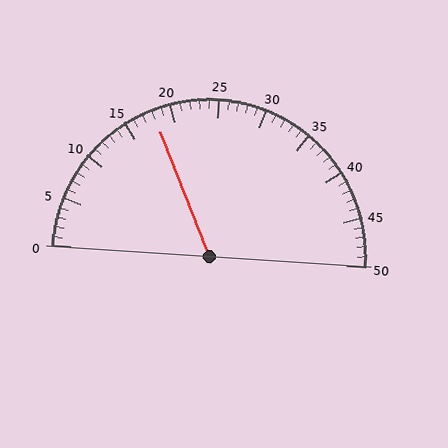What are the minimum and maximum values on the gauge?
The gauge ranges from 0 to 50.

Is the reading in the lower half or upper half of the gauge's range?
The reading is in the lower half of the range (0 to 50).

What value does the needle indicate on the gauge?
The needle indicates approximately 18.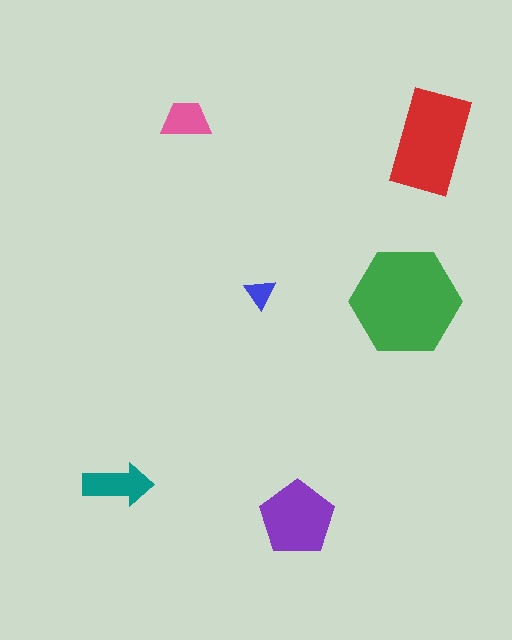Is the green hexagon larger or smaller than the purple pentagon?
Larger.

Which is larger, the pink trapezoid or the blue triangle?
The pink trapezoid.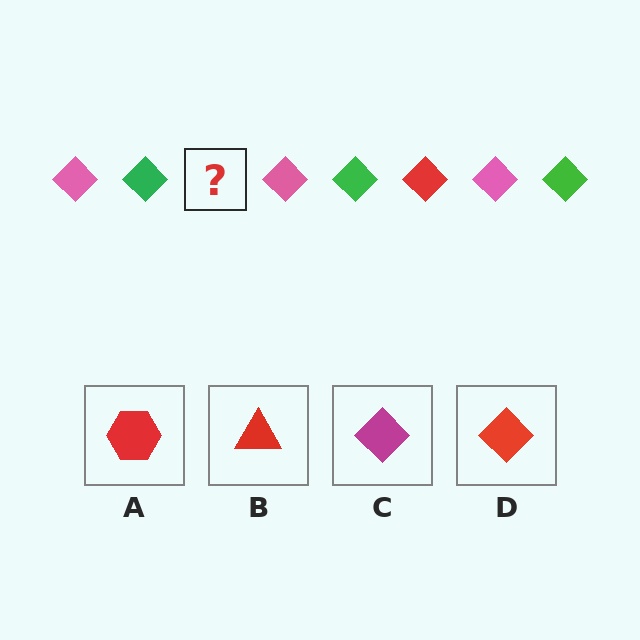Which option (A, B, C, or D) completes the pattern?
D.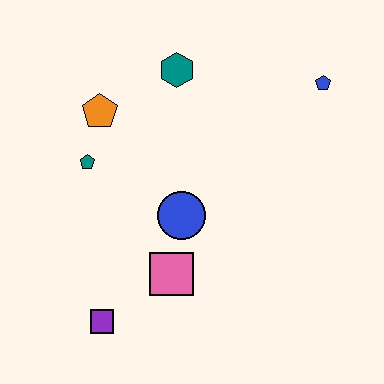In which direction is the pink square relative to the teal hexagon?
The pink square is below the teal hexagon.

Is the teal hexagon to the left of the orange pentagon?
No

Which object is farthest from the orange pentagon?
The blue pentagon is farthest from the orange pentagon.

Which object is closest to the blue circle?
The pink square is closest to the blue circle.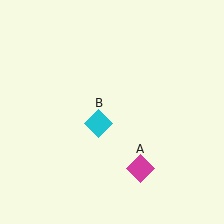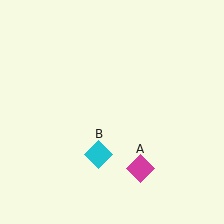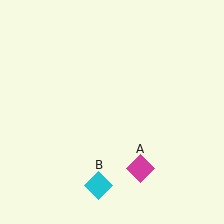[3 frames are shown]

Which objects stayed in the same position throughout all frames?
Magenta diamond (object A) remained stationary.